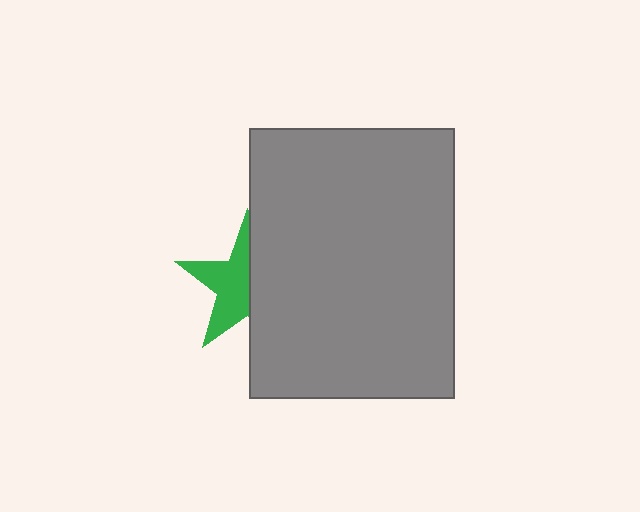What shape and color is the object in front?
The object in front is a gray rectangle.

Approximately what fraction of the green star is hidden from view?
Roughly 46% of the green star is hidden behind the gray rectangle.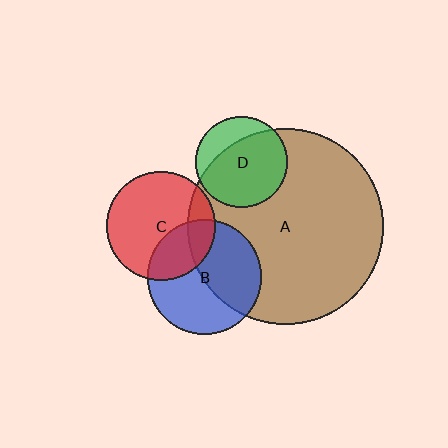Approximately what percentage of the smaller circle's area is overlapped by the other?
Approximately 45%.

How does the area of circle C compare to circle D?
Approximately 1.4 times.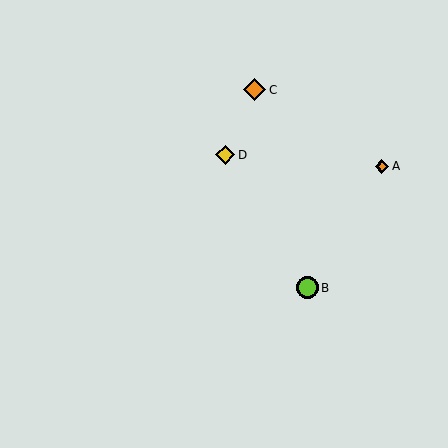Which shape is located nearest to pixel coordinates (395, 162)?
The orange diamond (labeled A) at (382, 166) is nearest to that location.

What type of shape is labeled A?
Shape A is an orange diamond.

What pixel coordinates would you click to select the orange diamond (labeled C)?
Click at (255, 90) to select the orange diamond C.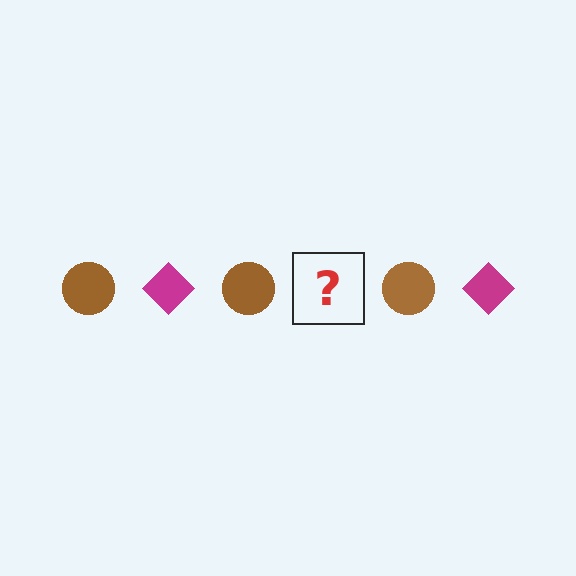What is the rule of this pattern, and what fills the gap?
The rule is that the pattern alternates between brown circle and magenta diamond. The gap should be filled with a magenta diamond.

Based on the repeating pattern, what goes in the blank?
The blank should be a magenta diamond.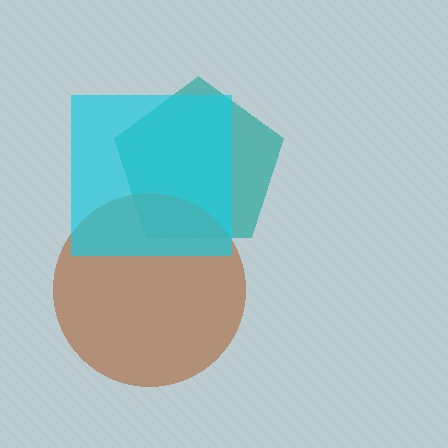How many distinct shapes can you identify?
There are 3 distinct shapes: a teal pentagon, a brown circle, a cyan square.